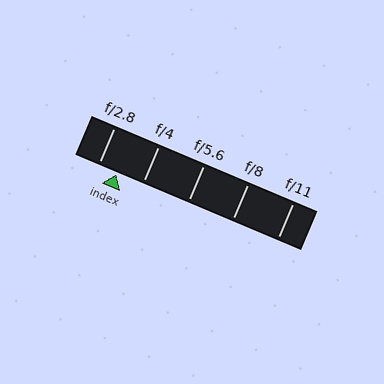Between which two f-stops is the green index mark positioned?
The index mark is between f/2.8 and f/4.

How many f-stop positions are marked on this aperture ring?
There are 5 f-stop positions marked.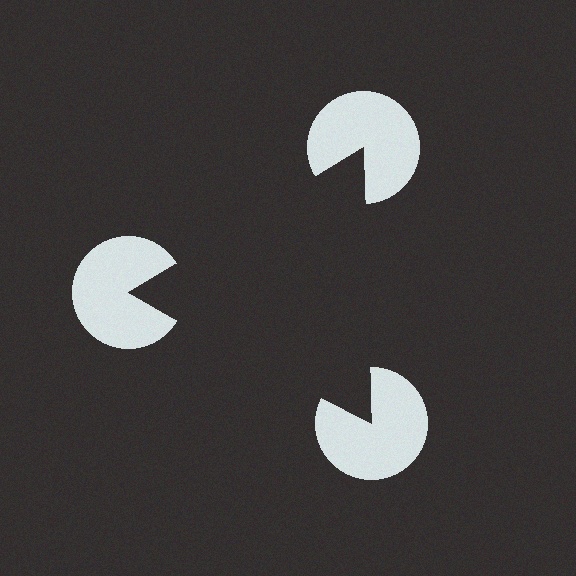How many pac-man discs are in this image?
There are 3 — one at each vertex of the illusory triangle.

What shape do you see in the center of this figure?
An illusory triangle — its edges are inferred from the aligned wedge cuts in the pac-man discs, not physically drawn.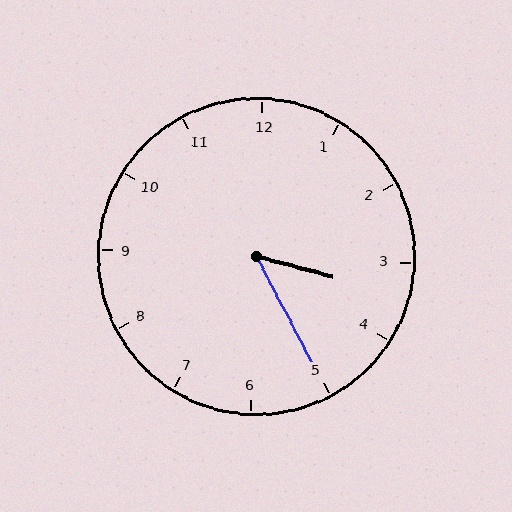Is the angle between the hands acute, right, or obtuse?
It is acute.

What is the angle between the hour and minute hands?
Approximately 48 degrees.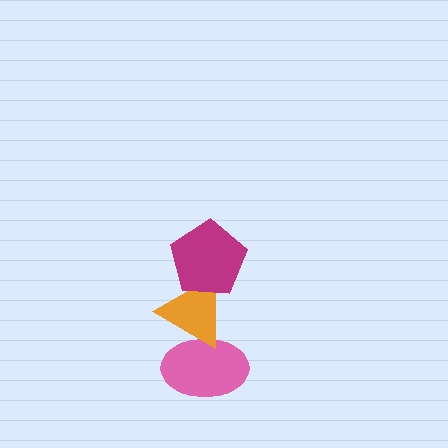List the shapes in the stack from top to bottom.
From top to bottom: the magenta pentagon, the orange triangle, the pink ellipse.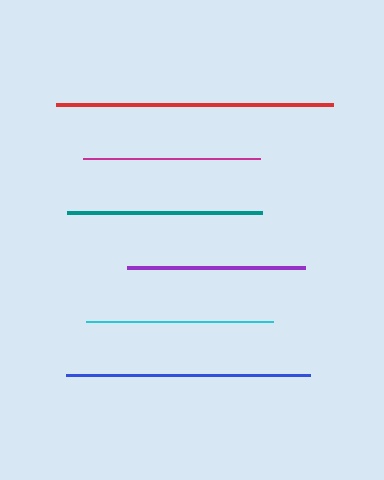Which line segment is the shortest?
The magenta line is the shortest at approximately 177 pixels.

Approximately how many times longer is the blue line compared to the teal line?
The blue line is approximately 1.2 times the length of the teal line.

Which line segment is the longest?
The red line is the longest at approximately 276 pixels.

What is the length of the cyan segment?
The cyan segment is approximately 187 pixels long.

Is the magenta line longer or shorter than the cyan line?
The cyan line is longer than the magenta line.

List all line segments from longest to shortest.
From longest to shortest: red, blue, teal, cyan, purple, magenta.